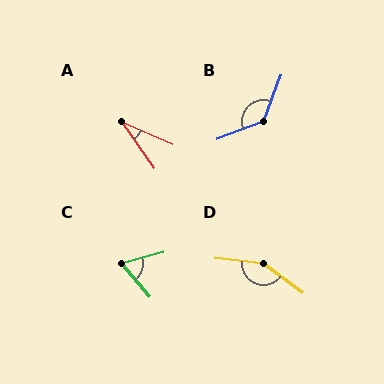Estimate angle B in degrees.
Approximately 132 degrees.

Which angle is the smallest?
A, at approximately 32 degrees.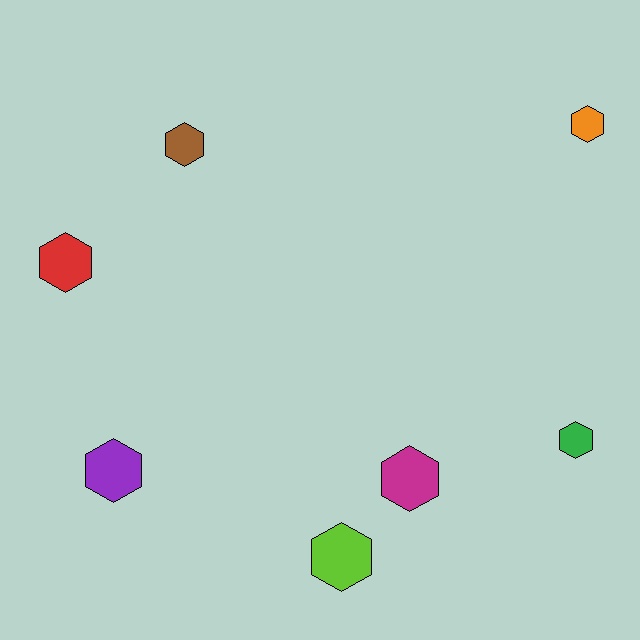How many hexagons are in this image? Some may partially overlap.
There are 7 hexagons.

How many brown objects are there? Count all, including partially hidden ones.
There is 1 brown object.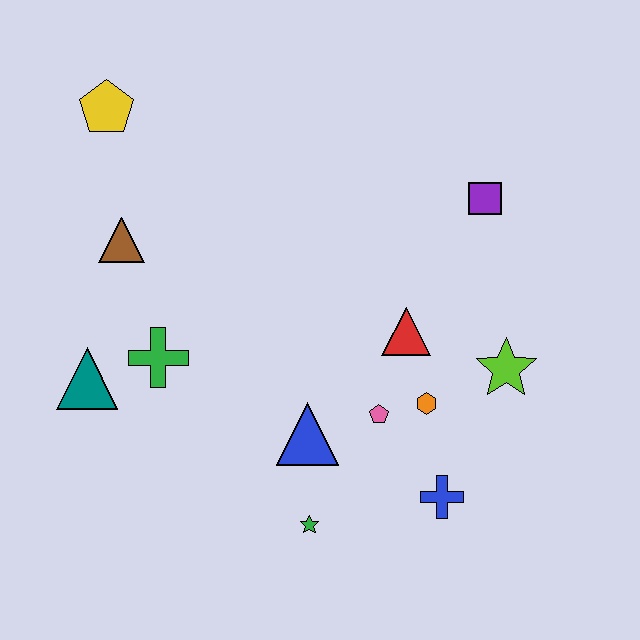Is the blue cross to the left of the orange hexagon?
No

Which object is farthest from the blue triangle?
The yellow pentagon is farthest from the blue triangle.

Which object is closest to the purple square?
The red triangle is closest to the purple square.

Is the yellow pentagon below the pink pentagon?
No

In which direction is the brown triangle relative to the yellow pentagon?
The brown triangle is below the yellow pentagon.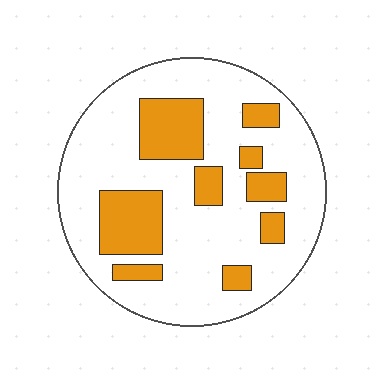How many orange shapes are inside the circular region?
9.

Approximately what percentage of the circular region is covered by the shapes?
Approximately 25%.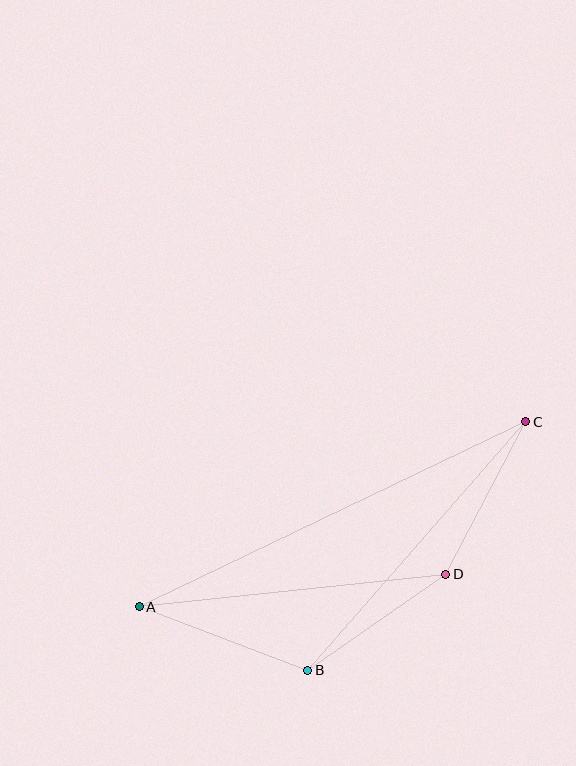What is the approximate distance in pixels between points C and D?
The distance between C and D is approximately 172 pixels.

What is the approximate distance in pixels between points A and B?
The distance between A and B is approximately 180 pixels.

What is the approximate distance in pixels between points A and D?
The distance between A and D is approximately 308 pixels.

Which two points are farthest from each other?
Points A and C are farthest from each other.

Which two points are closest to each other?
Points B and D are closest to each other.